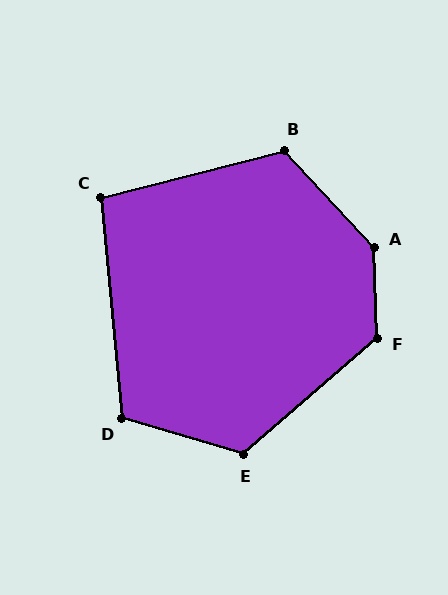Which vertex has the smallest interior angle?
C, at approximately 99 degrees.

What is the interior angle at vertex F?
Approximately 129 degrees (obtuse).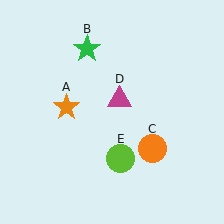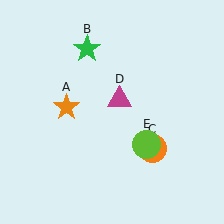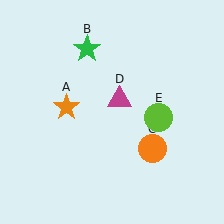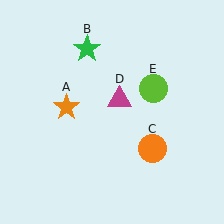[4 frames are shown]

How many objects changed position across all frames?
1 object changed position: lime circle (object E).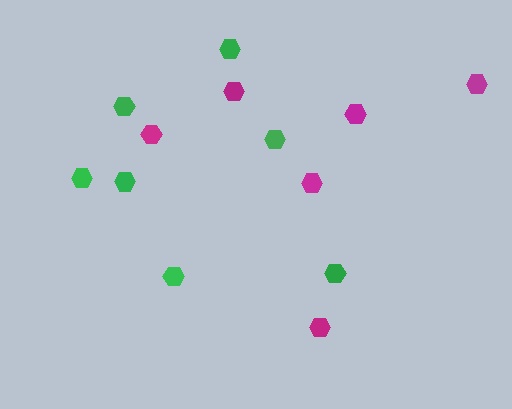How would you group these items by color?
There are 2 groups: one group of magenta hexagons (6) and one group of green hexagons (7).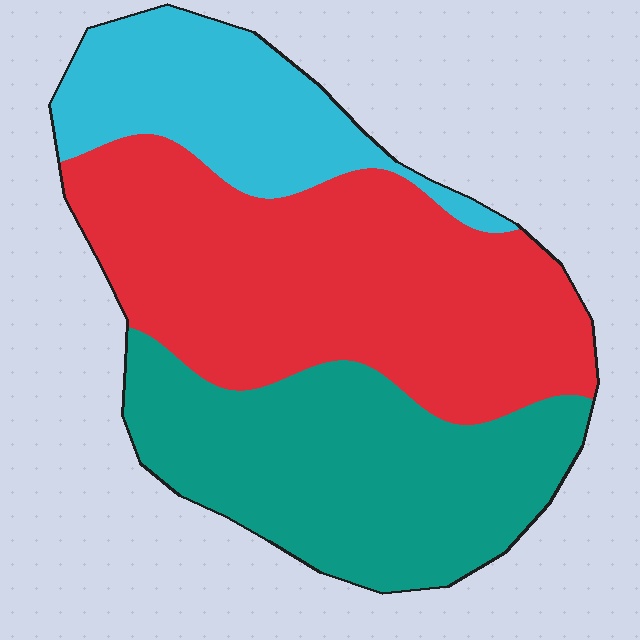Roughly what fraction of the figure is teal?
Teal covers roughly 35% of the figure.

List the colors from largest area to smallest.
From largest to smallest: red, teal, cyan.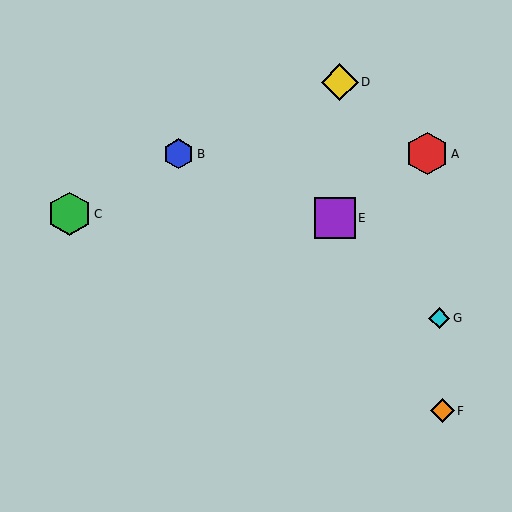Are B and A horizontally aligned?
Yes, both are at y≈154.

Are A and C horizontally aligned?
No, A is at y≈154 and C is at y≈214.